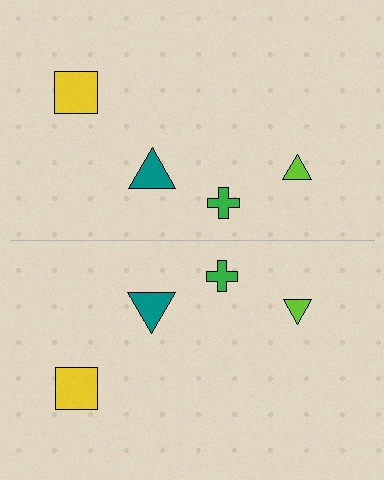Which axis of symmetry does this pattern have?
The pattern has a horizontal axis of symmetry running through the center of the image.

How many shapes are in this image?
There are 8 shapes in this image.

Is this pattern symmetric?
Yes, this pattern has bilateral (reflection) symmetry.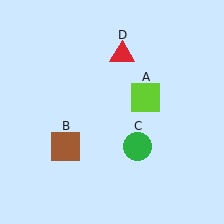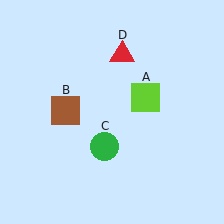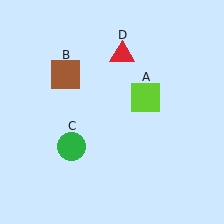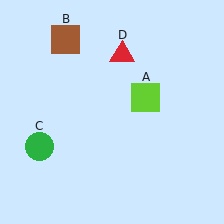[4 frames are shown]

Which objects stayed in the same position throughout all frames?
Lime square (object A) and red triangle (object D) remained stationary.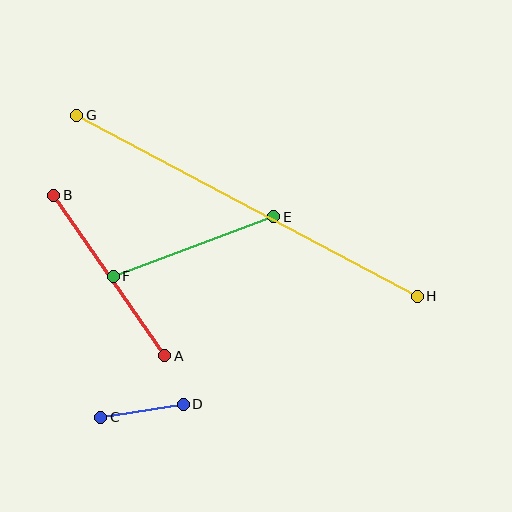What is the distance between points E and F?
The distance is approximately 171 pixels.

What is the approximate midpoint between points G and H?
The midpoint is at approximately (247, 206) pixels.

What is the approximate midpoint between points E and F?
The midpoint is at approximately (193, 247) pixels.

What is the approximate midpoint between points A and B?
The midpoint is at approximately (109, 276) pixels.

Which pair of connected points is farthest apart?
Points G and H are farthest apart.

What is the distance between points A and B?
The distance is approximately 195 pixels.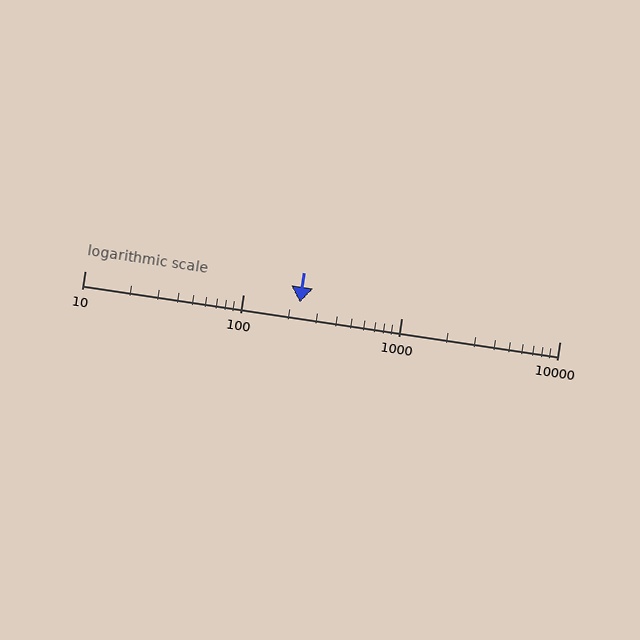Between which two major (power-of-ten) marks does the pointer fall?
The pointer is between 100 and 1000.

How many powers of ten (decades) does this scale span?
The scale spans 3 decades, from 10 to 10000.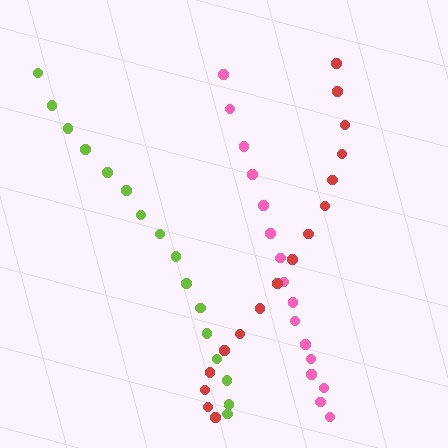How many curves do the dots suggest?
There are 3 distinct paths.